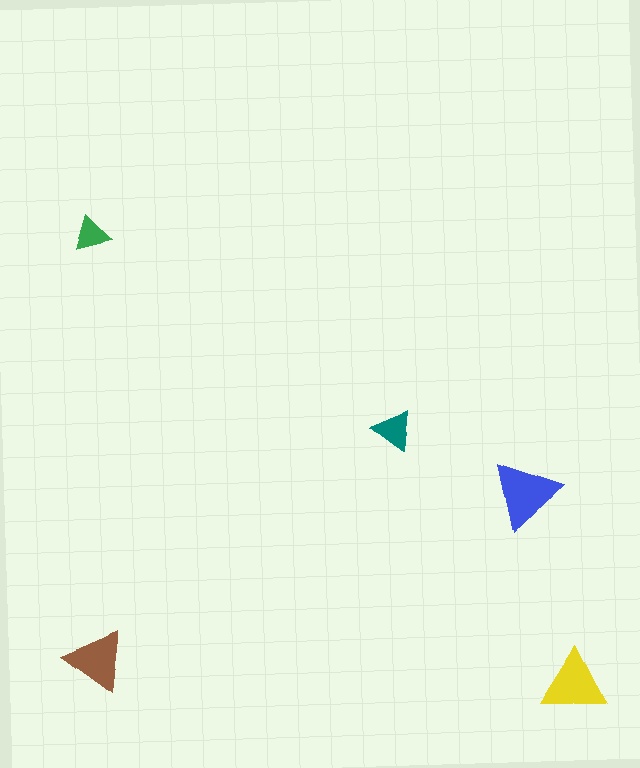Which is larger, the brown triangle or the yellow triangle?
The yellow one.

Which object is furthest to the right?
The yellow triangle is rightmost.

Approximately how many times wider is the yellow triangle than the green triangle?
About 2 times wider.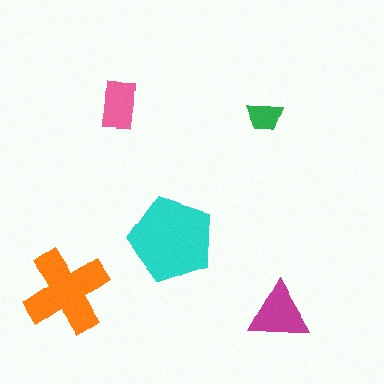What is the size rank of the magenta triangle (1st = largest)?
3rd.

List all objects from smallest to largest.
The green trapezoid, the pink rectangle, the magenta triangle, the orange cross, the cyan pentagon.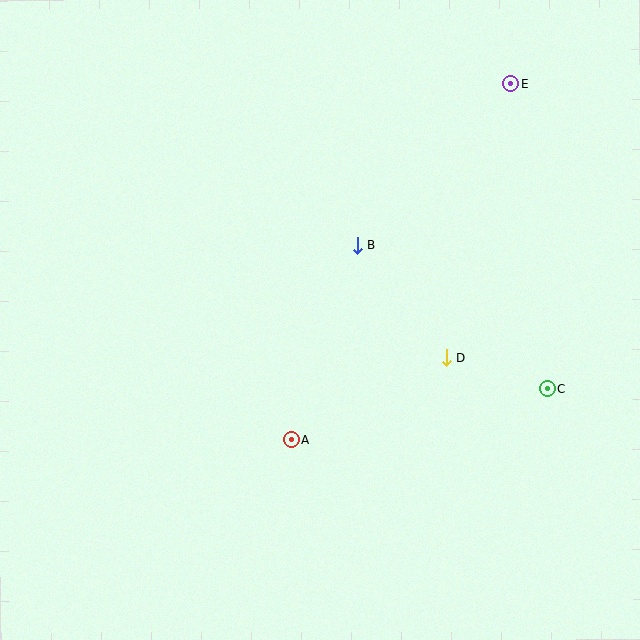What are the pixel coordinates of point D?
Point D is at (446, 357).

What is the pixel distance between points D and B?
The distance between D and B is 143 pixels.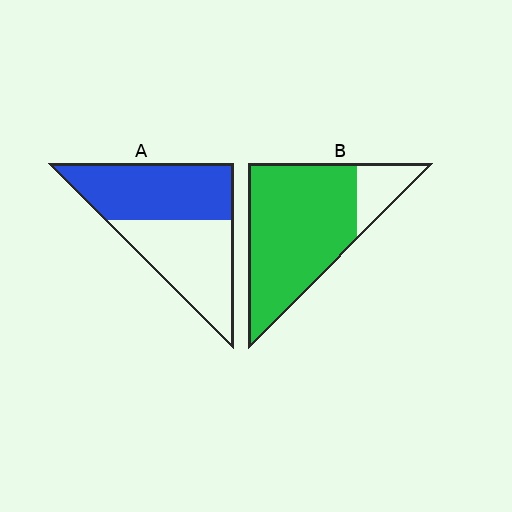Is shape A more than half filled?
Roughly half.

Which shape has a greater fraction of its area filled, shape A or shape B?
Shape B.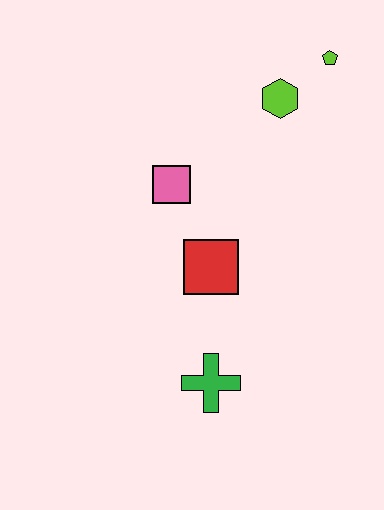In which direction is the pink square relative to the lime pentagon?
The pink square is to the left of the lime pentagon.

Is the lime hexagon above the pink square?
Yes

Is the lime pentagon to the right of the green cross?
Yes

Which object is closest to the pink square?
The red square is closest to the pink square.